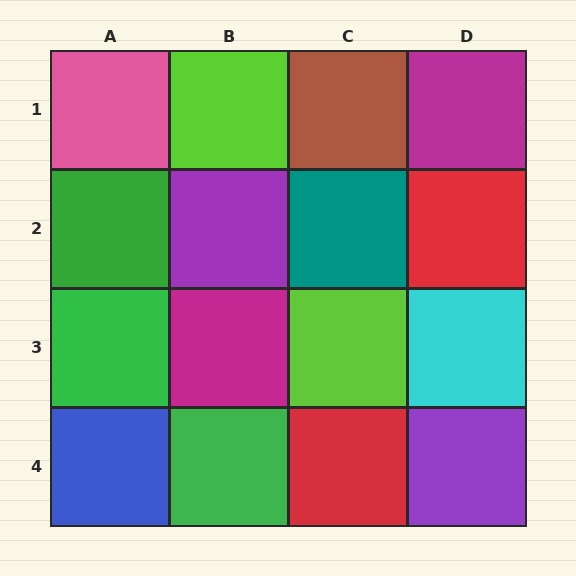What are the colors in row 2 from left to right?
Green, purple, teal, red.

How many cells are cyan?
1 cell is cyan.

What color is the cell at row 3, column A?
Green.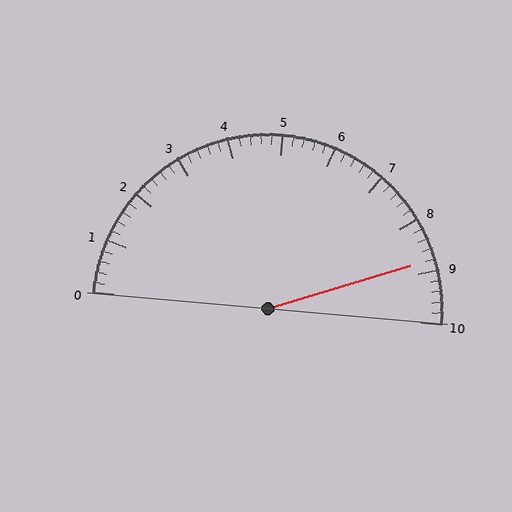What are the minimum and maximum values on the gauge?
The gauge ranges from 0 to 10.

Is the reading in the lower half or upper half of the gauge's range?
The reading is in the upper half of the range (0 to 10).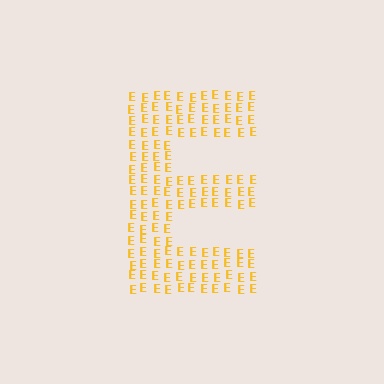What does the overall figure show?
The overall figure shows the letter E.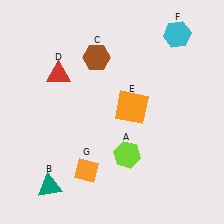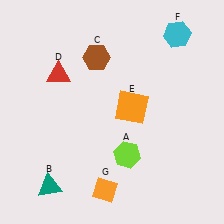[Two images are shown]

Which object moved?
The orange diamond (G) moved down.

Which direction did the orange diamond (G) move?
The orange diamond (G) moved down.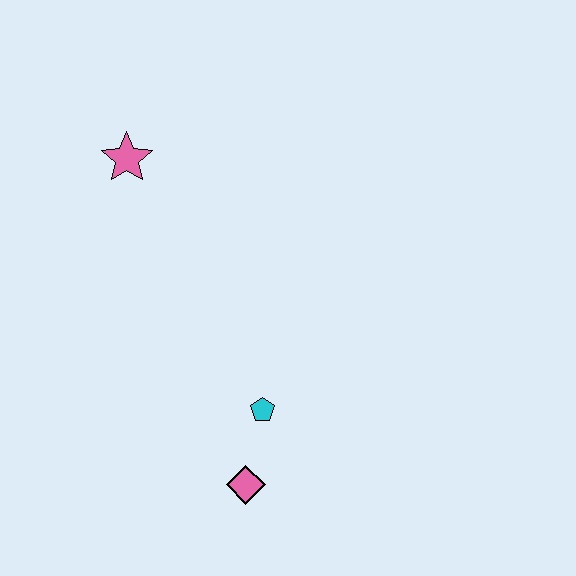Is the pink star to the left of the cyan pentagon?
Yes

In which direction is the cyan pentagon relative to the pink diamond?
The cyan pentagon is above the pink diamond.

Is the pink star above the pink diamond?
Yes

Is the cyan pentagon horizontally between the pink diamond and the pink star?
No